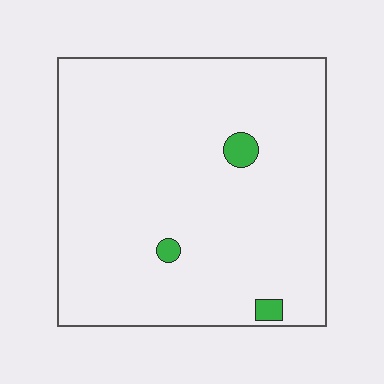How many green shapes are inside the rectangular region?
3.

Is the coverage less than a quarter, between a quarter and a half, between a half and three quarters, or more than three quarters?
Less than a quarter.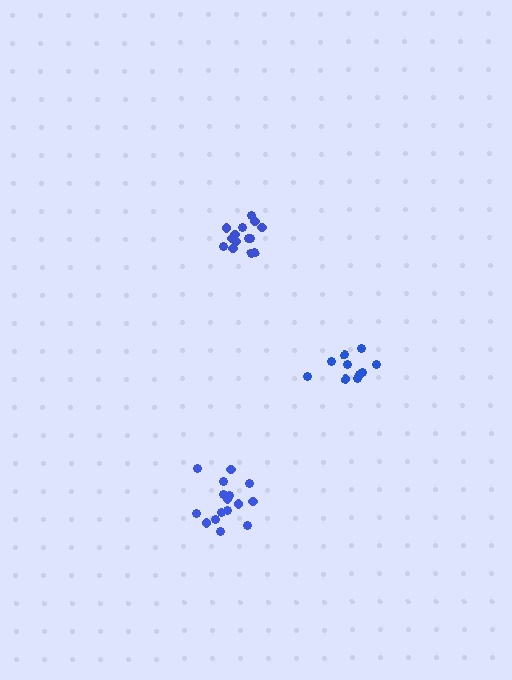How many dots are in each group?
Group 1: 16 dots, Group 2: 14 dots, Group 3: 10 dots (40 total).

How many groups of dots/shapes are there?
There are 3 groups.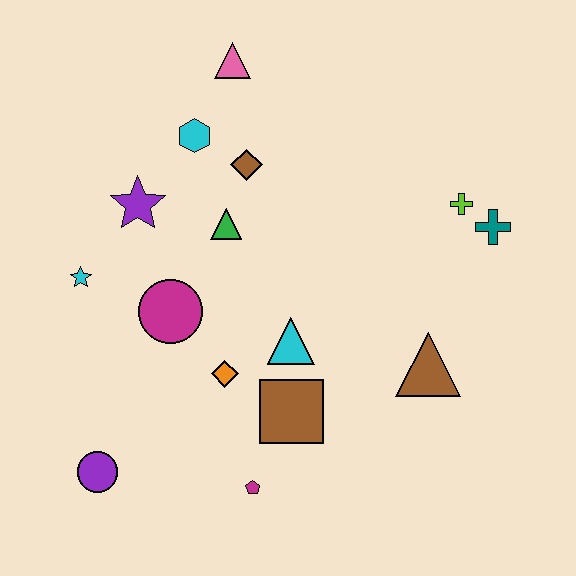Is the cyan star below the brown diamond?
Yes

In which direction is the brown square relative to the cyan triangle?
The brown square is below the cyan triangle.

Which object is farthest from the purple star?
The teal cross is farthest from the purple star.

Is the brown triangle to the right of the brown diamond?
Yes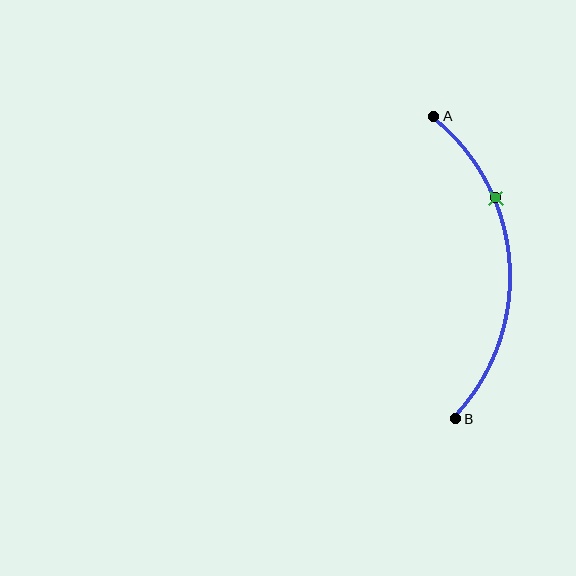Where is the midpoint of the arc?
The arc midpoint is the point on the curve farthest from the straight line joining A and B. It sits to the right of that line.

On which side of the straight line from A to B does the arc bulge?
The arc bulges to the right of the straight line connecting A and B.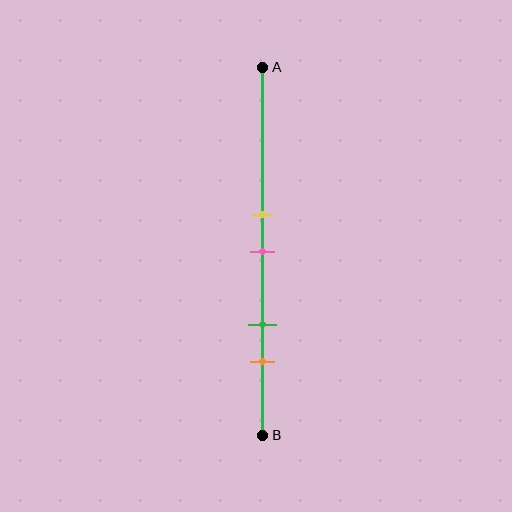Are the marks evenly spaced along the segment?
No, the marks are not evenly spaced.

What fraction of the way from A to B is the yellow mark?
The yellow mark is approximately 40% (0.4) of the way from A to B.